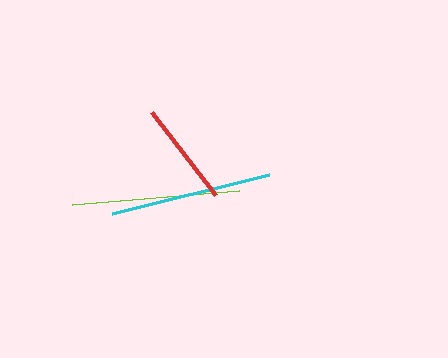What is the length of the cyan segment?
The cyan segment is approximately 162 pixels long.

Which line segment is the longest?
The lime line is the longest at approximately 167 pixels.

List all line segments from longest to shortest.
From longest to shortest: lime, cyan, red.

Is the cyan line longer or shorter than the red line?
The cyan line is longer than the red line.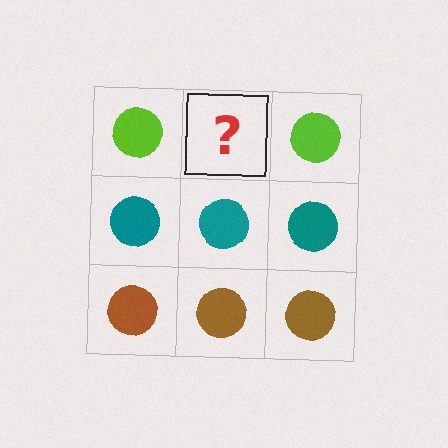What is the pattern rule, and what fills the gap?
The rule is that each row has a consistent color. The gap should be filled with a lime circle.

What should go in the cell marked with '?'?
The missing cell should contain a lime circle.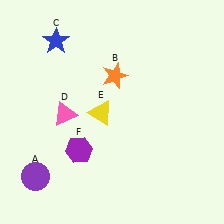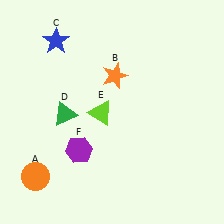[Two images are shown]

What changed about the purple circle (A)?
In Image 1, A is purple. In Image 2, it changed to orange.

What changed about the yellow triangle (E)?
In Image 1, E is yellow. In Image 2, it changed to lime.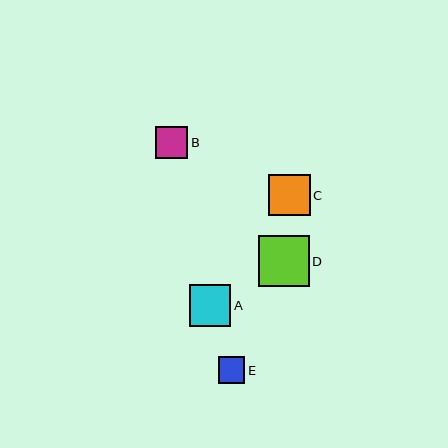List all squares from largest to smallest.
From largest to smallest: D, C, A, B, E.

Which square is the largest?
Square D is the largest with a size of approximately 50 pixels.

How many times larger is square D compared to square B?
Square D is approximately 1.6 times the size of square B.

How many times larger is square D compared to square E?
Square D is approximately 1.9 times the size of square E.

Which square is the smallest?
Square E is the smallest with a size of approximately 27 pixels.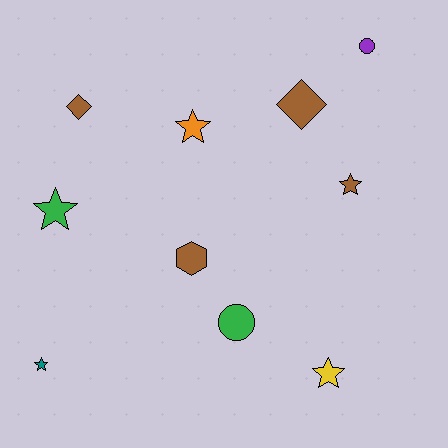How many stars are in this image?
There are 5 stars.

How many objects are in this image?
There are 10 objects.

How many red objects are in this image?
There are no red objects.